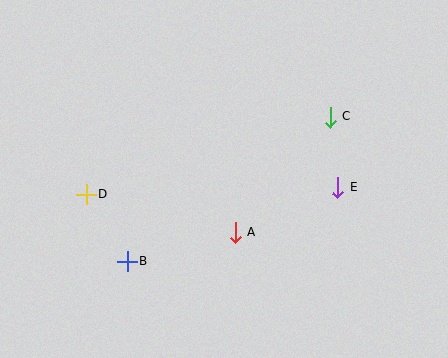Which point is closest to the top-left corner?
Point D is closest to the top-left corner.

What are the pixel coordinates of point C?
Point C is at (330, 117).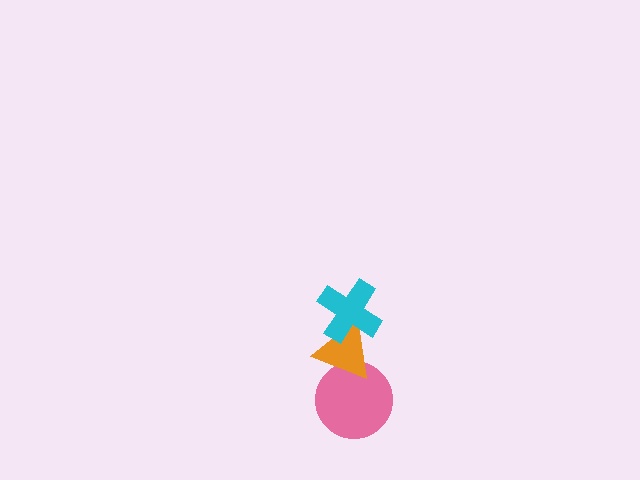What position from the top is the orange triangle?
The orange triangle is 2nd from the top.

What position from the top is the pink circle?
The pink circle is 3rd from the top.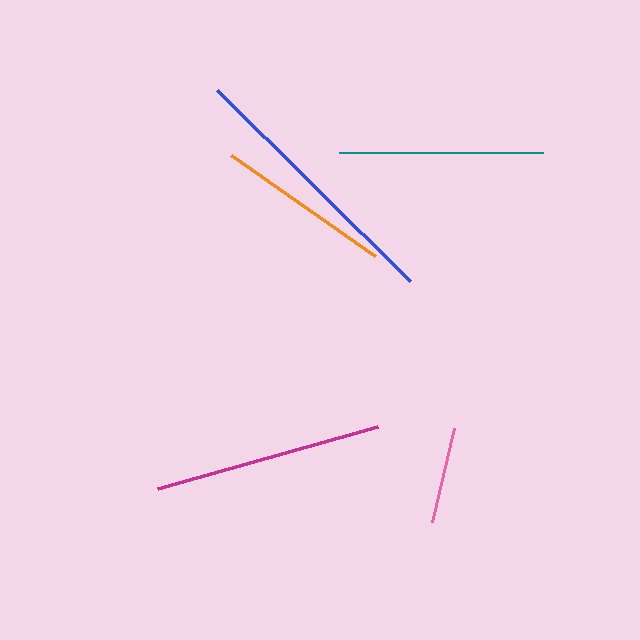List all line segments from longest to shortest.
From longest to shortest: blue, magenta, teal, orange, pink.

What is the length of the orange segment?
The orange segment is approximately 176 pixels long.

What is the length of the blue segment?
The blue segment is approximately 272 pixels long.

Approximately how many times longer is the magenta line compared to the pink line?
The magenta line is approximately 2.4 times the length of the pink line.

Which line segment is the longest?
The blue line is the longest at approximately 272 pixels.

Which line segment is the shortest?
The pink line is the shortest at approximately 97 pixels.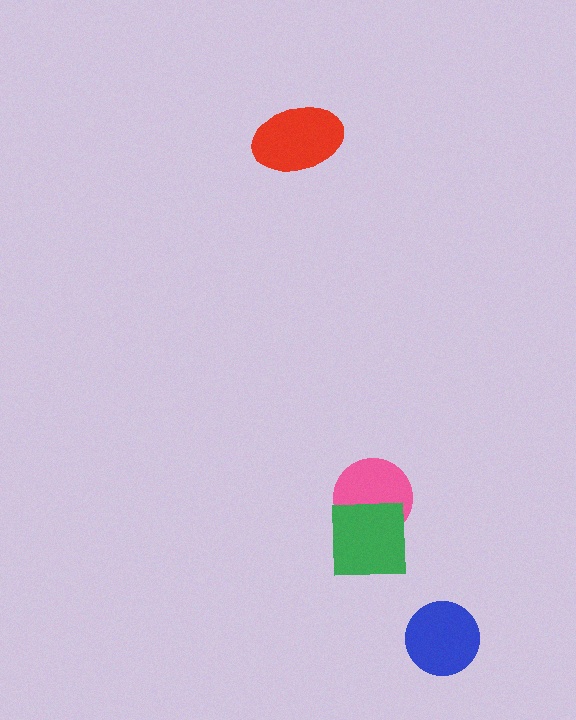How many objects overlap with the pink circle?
1 object overlaps with the pink circle.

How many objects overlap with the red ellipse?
0 objects overlap with the red ellipse.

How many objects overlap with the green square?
1 object overlaps with the green square.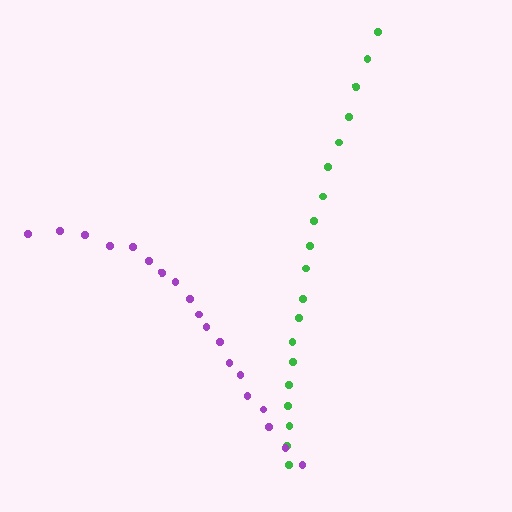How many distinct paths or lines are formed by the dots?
There are 2 distinct paths.